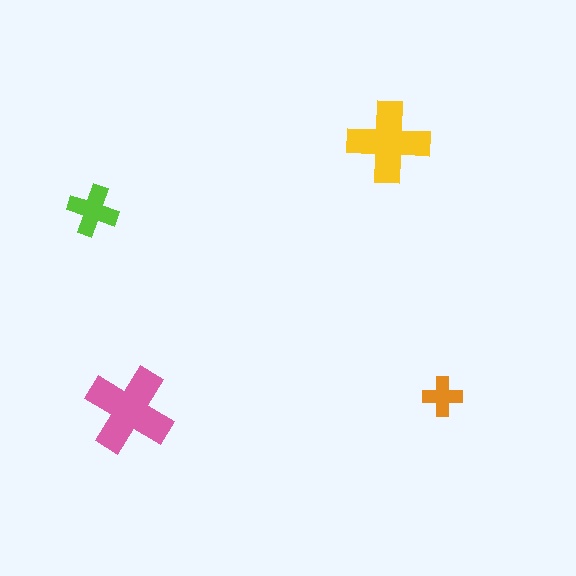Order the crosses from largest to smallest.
the pink one, the yellow one, the lime one, the orange one.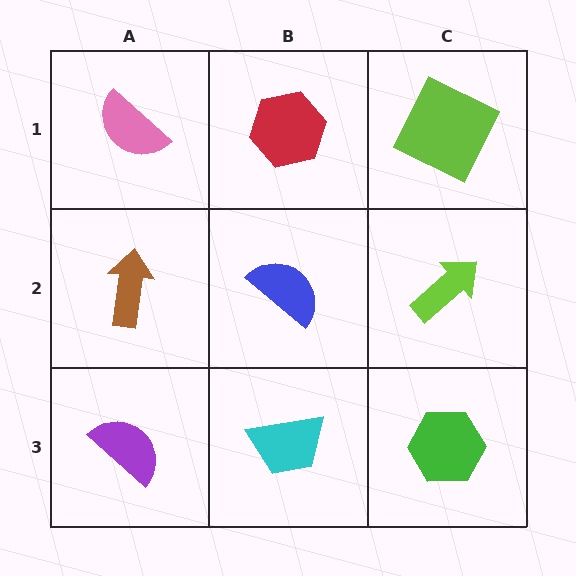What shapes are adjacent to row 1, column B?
A blue semicircle (row 2, column B), a pink semicircle (row 1, column A), a lime square (row 1, column C).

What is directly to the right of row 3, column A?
A cyan trapezoid.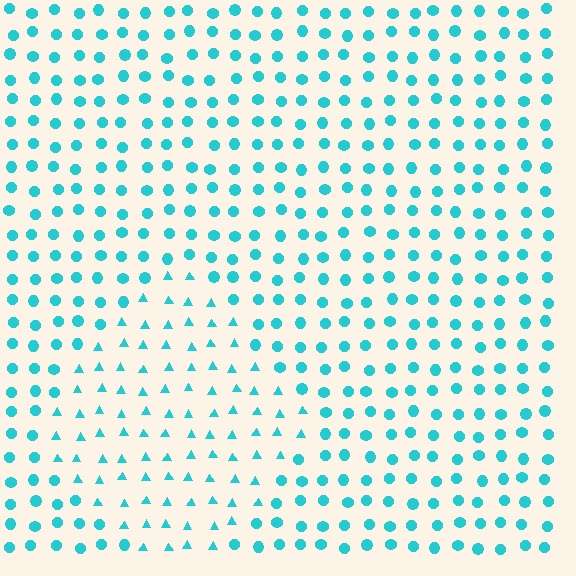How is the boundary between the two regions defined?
The boundary is defined by a change in element shape: triangles inside vs. circles outside. All elements share the same color and spacing.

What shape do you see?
I see a diamond.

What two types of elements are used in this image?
The image uses triangles inside the diamond region and circles outside it.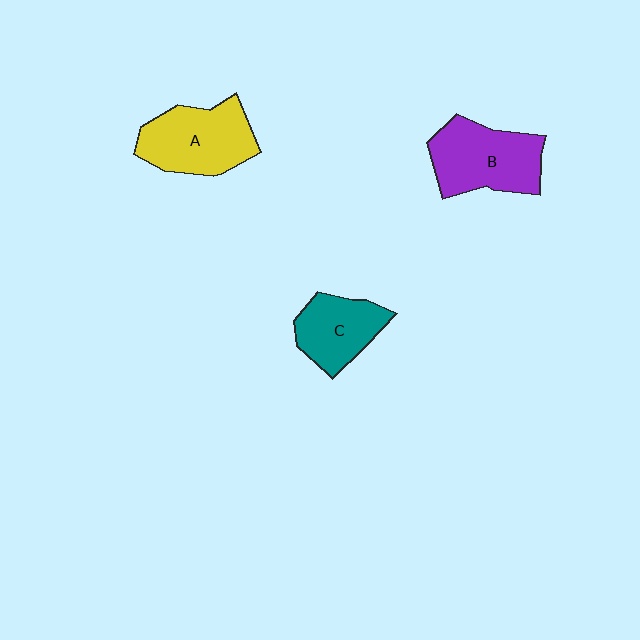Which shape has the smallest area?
Shape C (teal).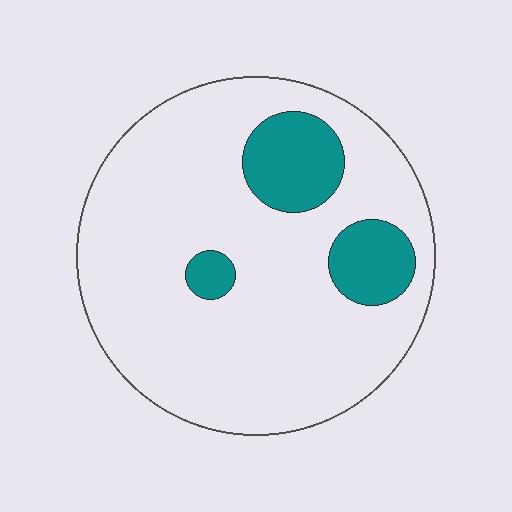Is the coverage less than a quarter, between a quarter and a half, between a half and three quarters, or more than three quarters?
Less than a quarter.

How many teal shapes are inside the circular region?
3.